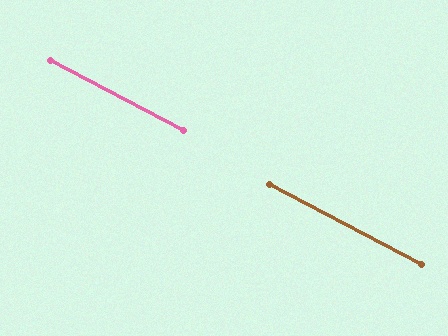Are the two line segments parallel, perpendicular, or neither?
Parallel — their directions differ by only 0.0°.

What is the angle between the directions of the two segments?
Approximately 0 degrees.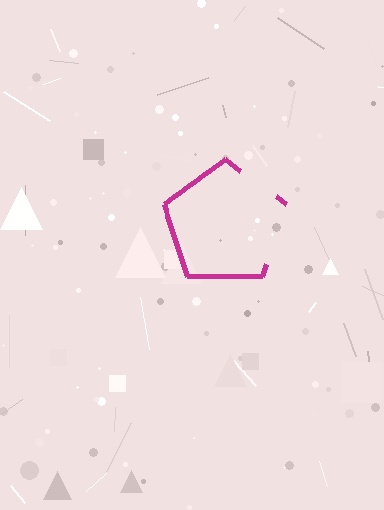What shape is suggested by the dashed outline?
The dashed outline suggests a pentagon.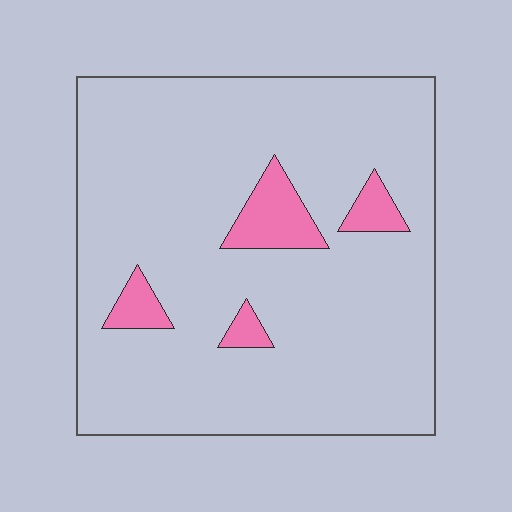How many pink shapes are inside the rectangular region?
4.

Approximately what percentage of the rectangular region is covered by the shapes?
Approximately 10%.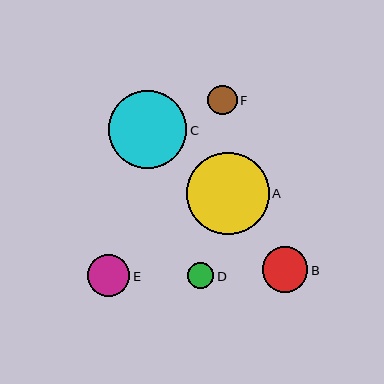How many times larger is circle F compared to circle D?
Circle F is approximately 1.1 times the size of circle D.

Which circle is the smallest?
Circle D is the smallest with a size of approximately 26 pixels.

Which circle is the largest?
Circle A is the largest with a size of approximately 82 pixels.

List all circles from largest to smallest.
From largest to smallest: A, C, B, E, F, D.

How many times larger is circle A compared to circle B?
Circle A is approximately 1.8 times the size of circle B.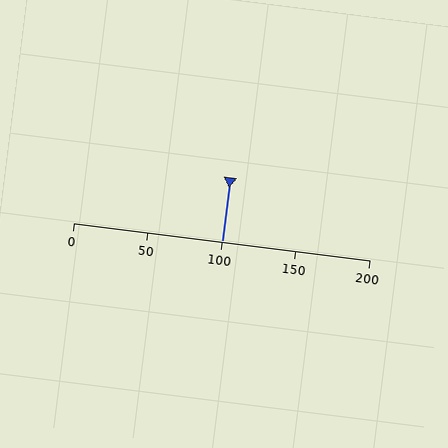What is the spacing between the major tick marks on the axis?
The major ticks are spaced 50 apart.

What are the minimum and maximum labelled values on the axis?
The axis runs from 0 to 200.